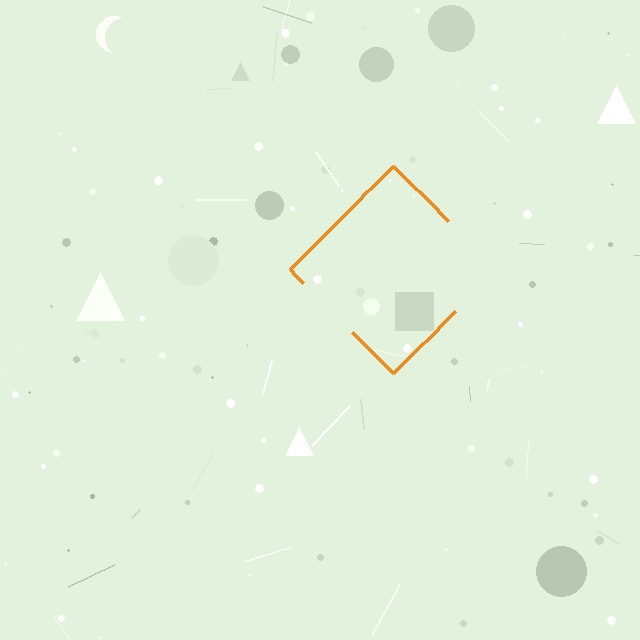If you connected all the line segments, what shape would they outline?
They would outline a diamond.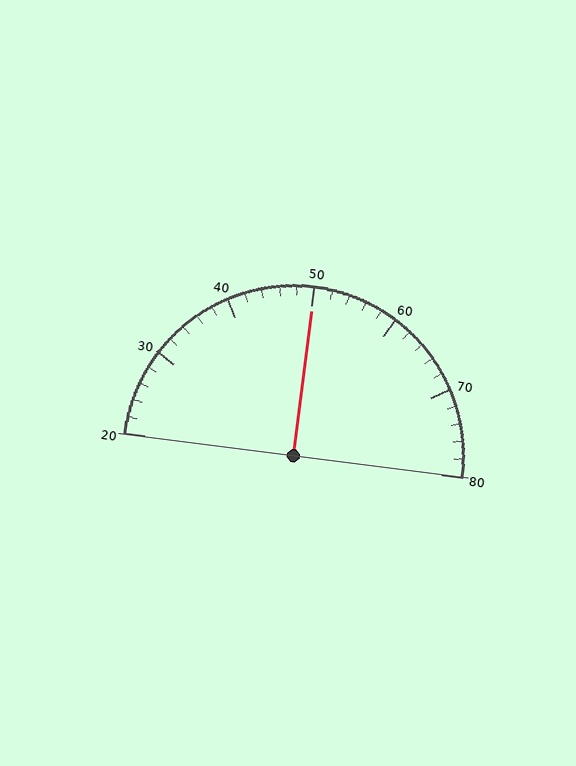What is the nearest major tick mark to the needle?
The nearest major tick mark is 50.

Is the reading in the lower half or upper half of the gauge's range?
The reading is in the upper half of the range (20 to 80).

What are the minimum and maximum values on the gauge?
The gauge ranges from 20 to 80.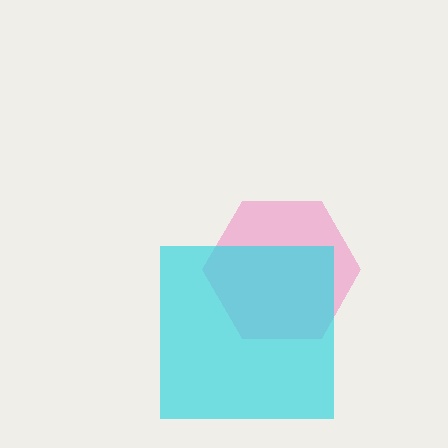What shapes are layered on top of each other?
The layered shapes are: a pink hexagon, a cyan square.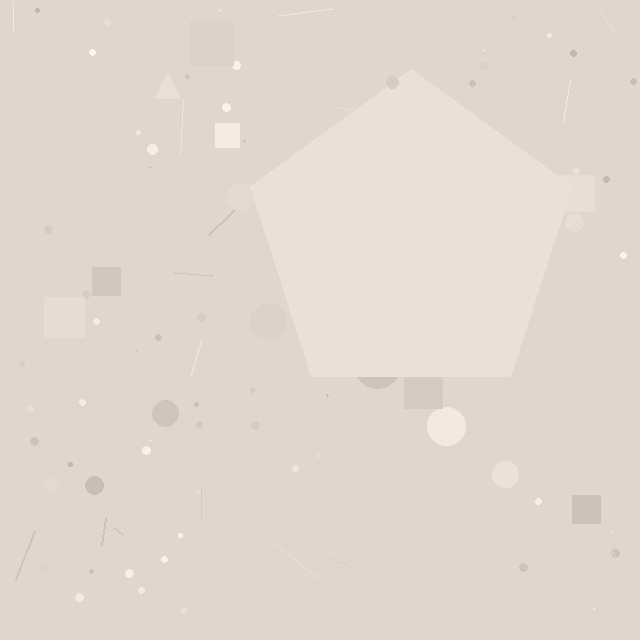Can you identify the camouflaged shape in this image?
The camouflaged shape is a pentagon.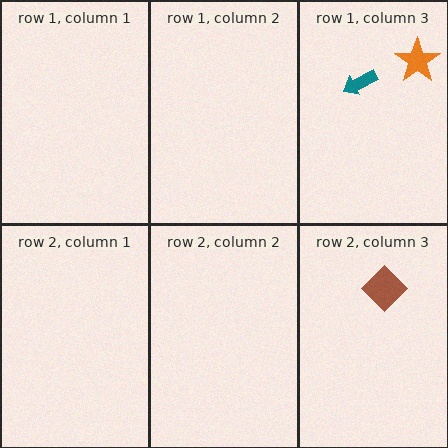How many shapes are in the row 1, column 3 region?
2.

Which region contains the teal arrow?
The row 1, column 3 region.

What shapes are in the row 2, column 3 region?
The brown diamond.